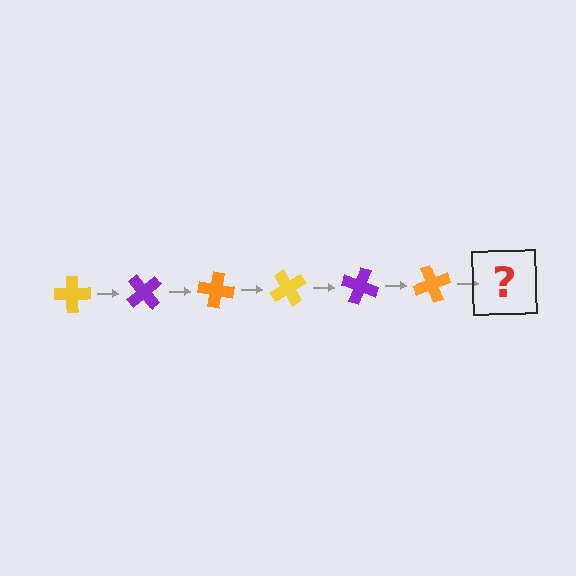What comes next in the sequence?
The next element should be a yellow cross, rotated 300 degrees from the start.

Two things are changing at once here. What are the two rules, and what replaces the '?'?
The two rules are that it rotates 50 degrees each step and the color cycles through yellow, purple, and orange. The '?' should be a yellow cross, rotated 300 degrees from the start.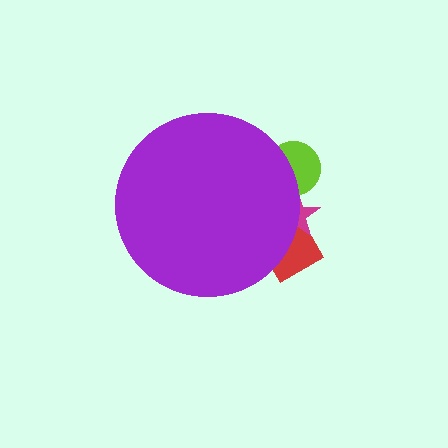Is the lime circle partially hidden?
Yes, the lime circle is partially hidden behind the purple circle.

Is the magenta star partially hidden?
Yes, the magenta star is partially hidden behind the purple circle.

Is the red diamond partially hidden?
Yes, the red diamond is partially hidden behind the purple circle.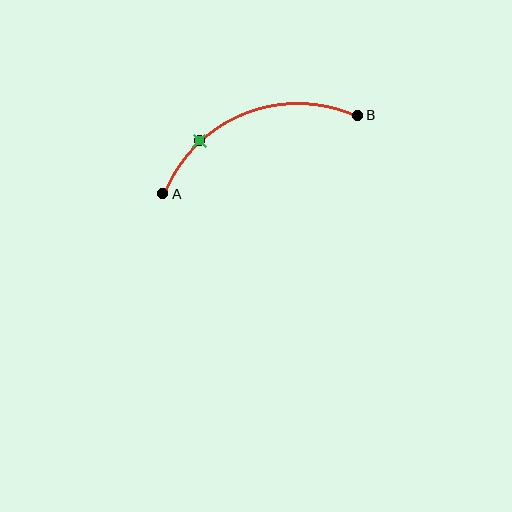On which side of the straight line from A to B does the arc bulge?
The arc bulges above the straight line connecting A and B.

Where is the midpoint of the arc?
The arc midpoint is the point on the curve farthest from the straight line joining A and B. It sits above that line.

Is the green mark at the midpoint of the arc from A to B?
No. The green mark lies on the arc but is closer to endpoint A. The arc midpoint would be at the point on the curve equidistant along the arc from both A and B.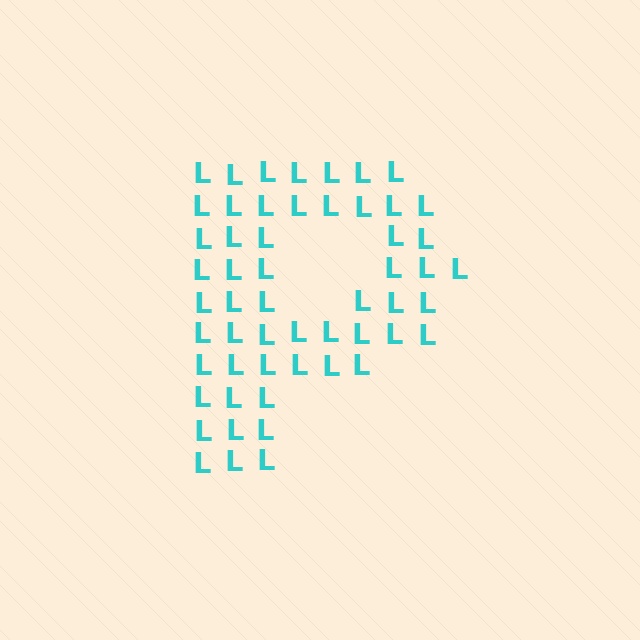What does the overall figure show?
The overall figure shows the letter P.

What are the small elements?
The small elements are letter L's.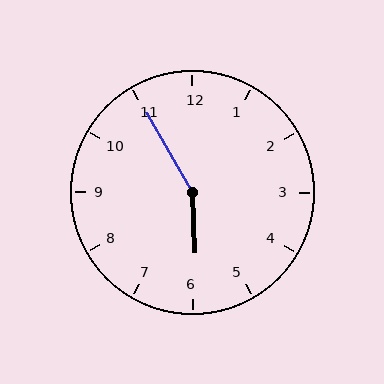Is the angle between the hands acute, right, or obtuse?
It is obtuse.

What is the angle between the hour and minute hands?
Approximately 152 degrees.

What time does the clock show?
5:55.